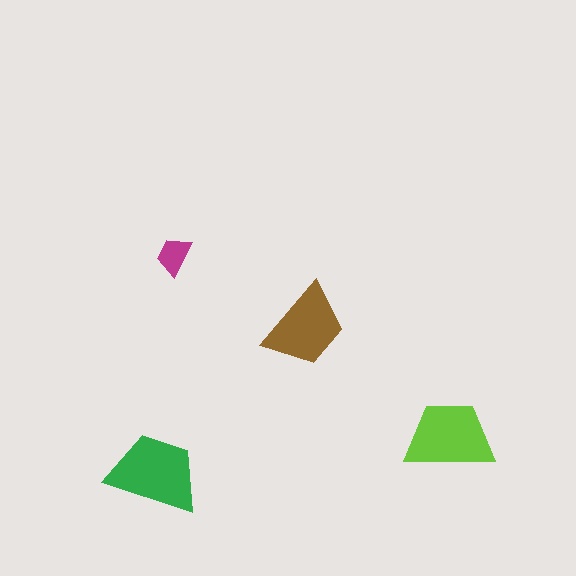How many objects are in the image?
There are 4 objects in the image.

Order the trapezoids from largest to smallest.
the green one, the lime one, the brown one, the magenta one.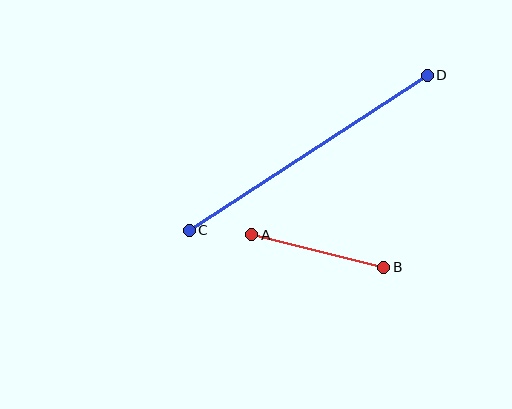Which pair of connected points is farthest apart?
Points C and D are farthest apart.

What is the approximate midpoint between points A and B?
The midpoint is at approximately (318, 251) pixels.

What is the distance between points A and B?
The distance is approximately 136 pixels.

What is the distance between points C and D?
The distance is approximately 284 pixels.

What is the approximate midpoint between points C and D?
The midpoint is at approximately (308, 153) pixels.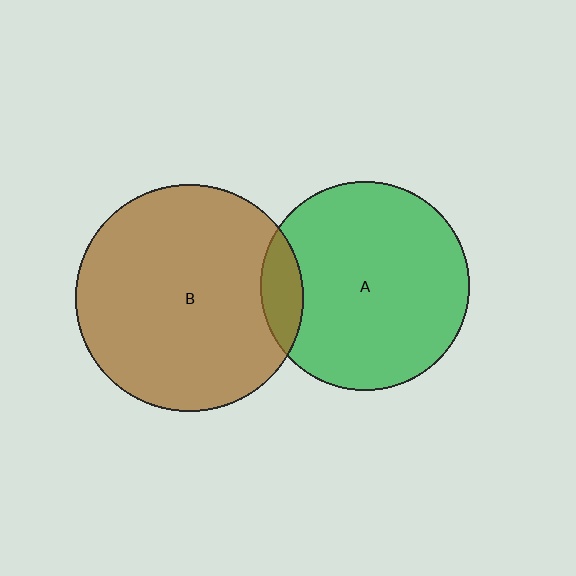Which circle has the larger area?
Circle B (brown).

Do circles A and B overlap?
Yes.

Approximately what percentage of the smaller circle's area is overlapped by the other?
Approximately 10%.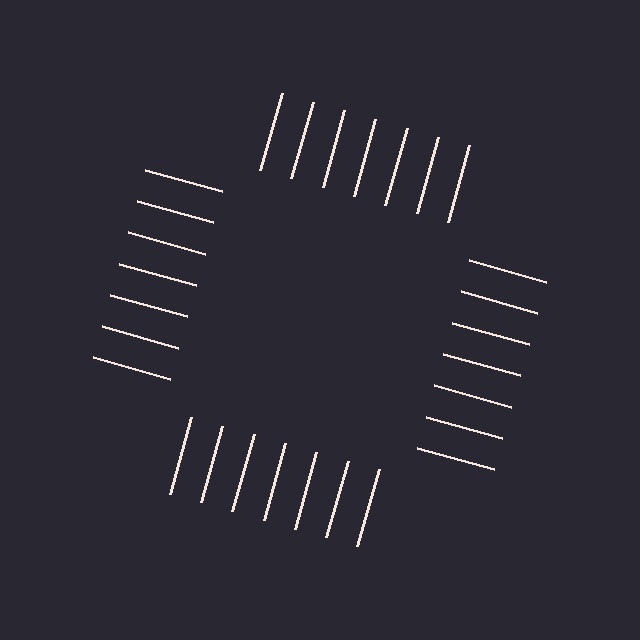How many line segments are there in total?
28 — 7 along each of the 4 edges.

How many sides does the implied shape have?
4 sides — the line-ends trace a square.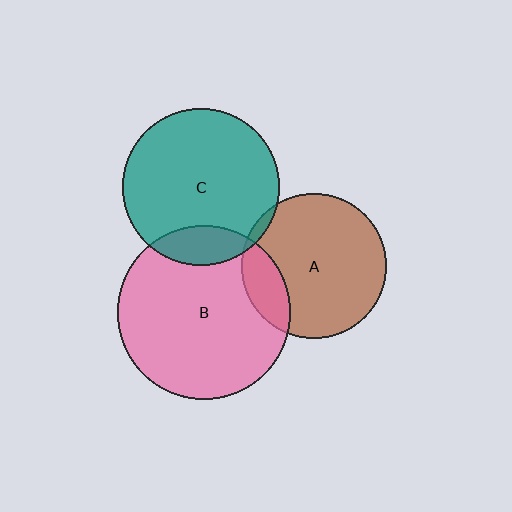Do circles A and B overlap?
Yes.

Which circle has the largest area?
Circle B (pink).